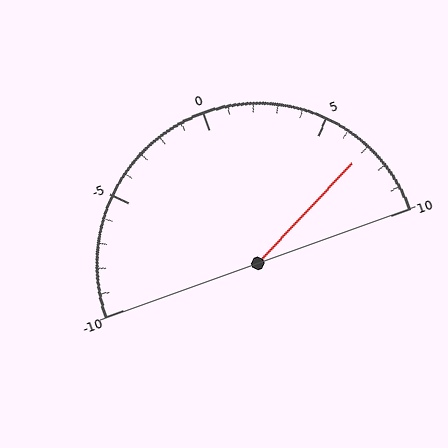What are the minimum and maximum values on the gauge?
The gauge ranges from -10 to 10.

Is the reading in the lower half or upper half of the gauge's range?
The reading is in the upper half of the range (-10 to 10).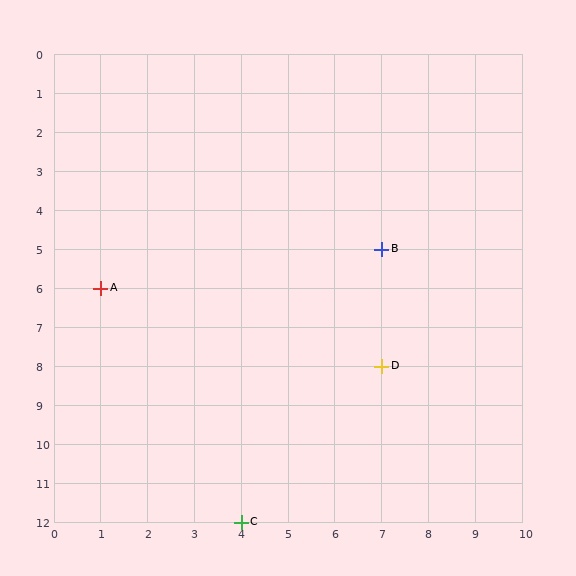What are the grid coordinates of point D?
Point D is at grid coordinates (7, 8).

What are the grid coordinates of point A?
Point A is at grid coordinates (1, 6).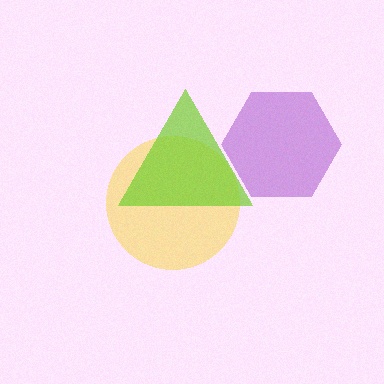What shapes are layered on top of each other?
The layered shapes are: a purple hexagon, a yellow circle, a lime triangle.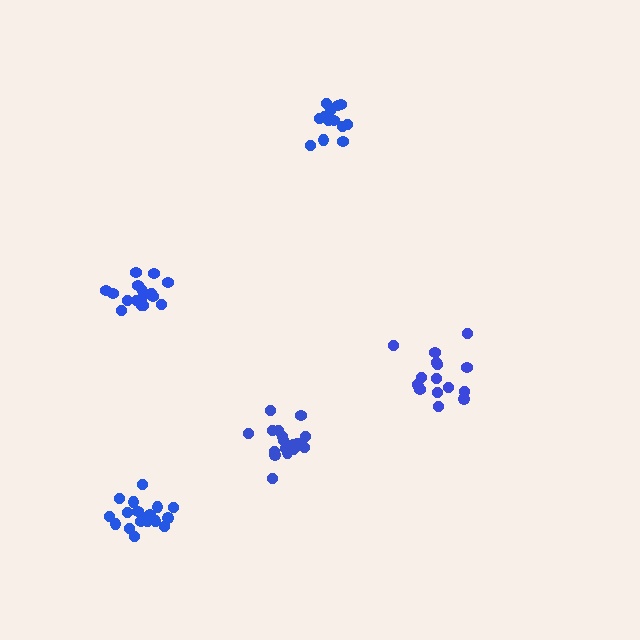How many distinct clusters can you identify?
There are 5 distinct clusters.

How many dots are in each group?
Group 1: 16 dots, Group 2: 19 dots, Group 3: 13 dots, Group 4: 18 dots, Group 5: 16 dots (82 total).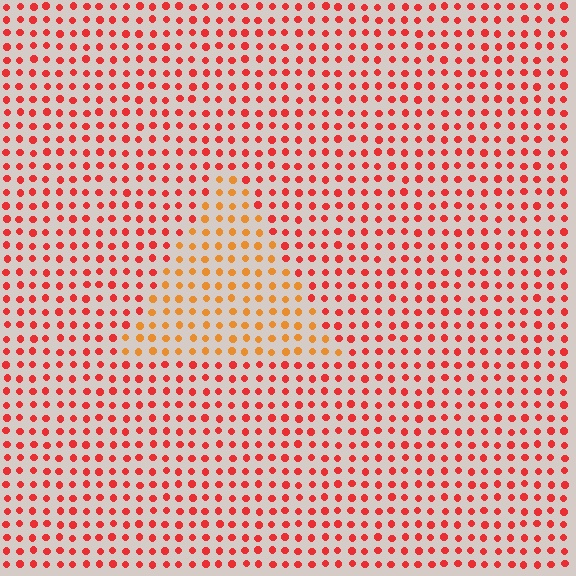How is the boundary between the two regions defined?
The boundary is defined purely by a slight shift in hue (about 32 degrees). Spacing, size, and orientation are identical on both sides.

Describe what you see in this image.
The image is filled with small red elements in a uniform arrangement. A triangle-shaped region is visible where the elements are tinted to a slightly different hue, forming a subtle color boundary.